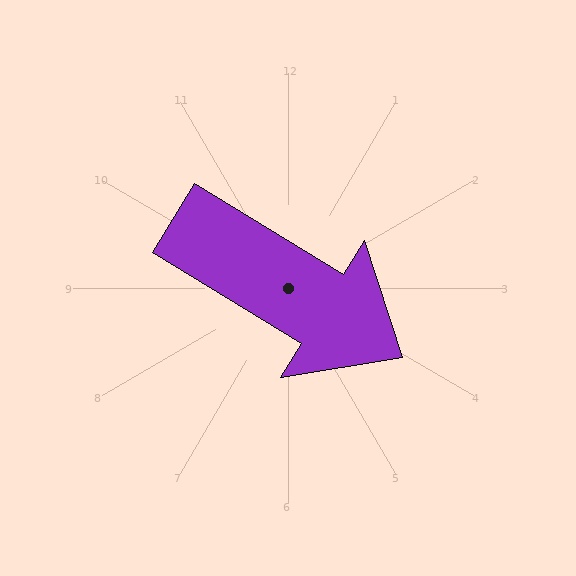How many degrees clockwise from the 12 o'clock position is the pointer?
Approximately 121 degrees.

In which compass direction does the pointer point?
Southeast.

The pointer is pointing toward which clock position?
Roughly 4 o'clock.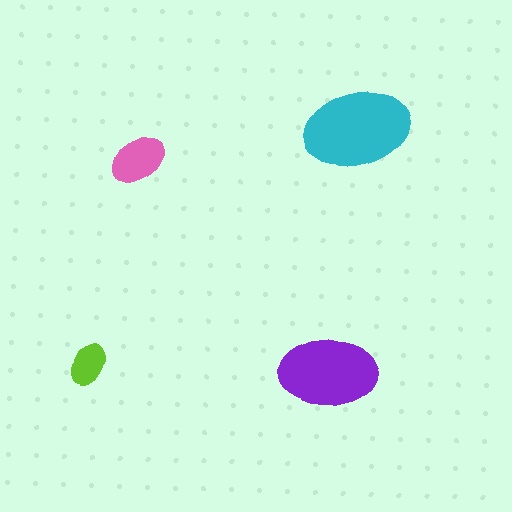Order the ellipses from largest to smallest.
the cyan one, the purple one, the pink one, the lime one.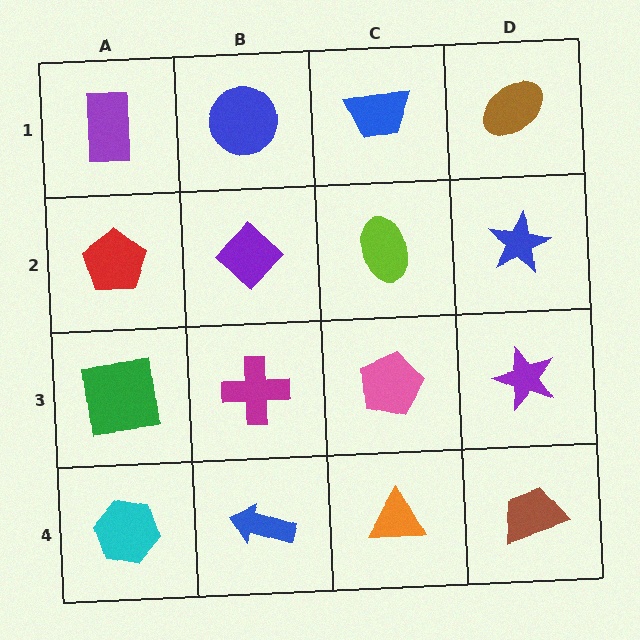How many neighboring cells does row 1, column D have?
2.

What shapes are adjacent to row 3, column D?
A blue star (row 2, column D), a brown trapezoid (row 4, column D), a pink pentagon (row 3, column C).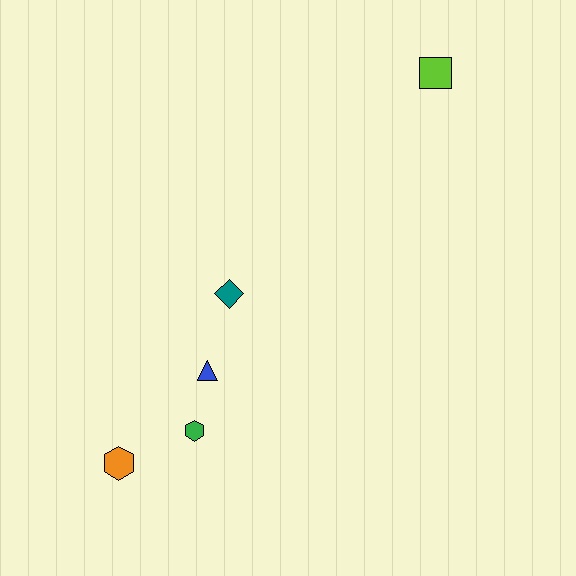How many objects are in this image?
There are 5 objects.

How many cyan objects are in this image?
There are no cyan objects.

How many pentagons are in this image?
There are no pentagons.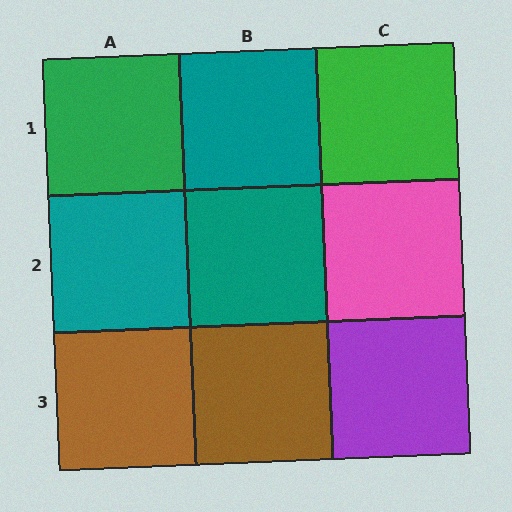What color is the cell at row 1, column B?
Teal.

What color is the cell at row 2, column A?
Teal.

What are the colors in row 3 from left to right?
Brown, brown, purple.